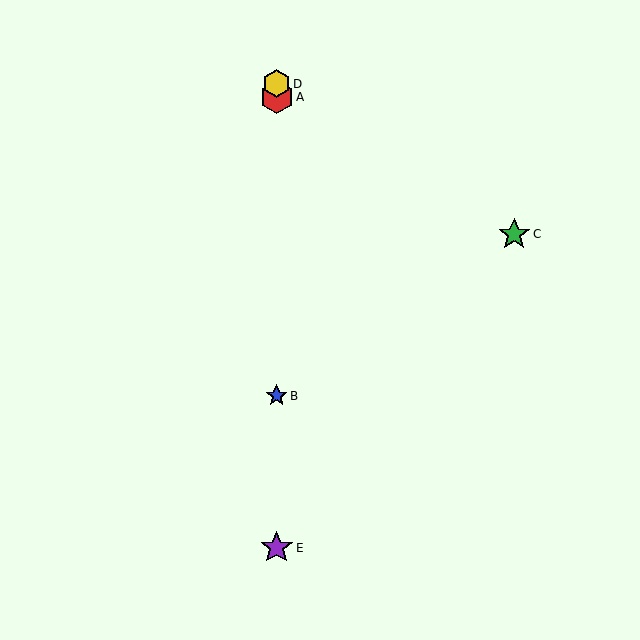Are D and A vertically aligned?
Yes, both are at x≈277.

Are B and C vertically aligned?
No, B is at x≈277 and C is at x≈514.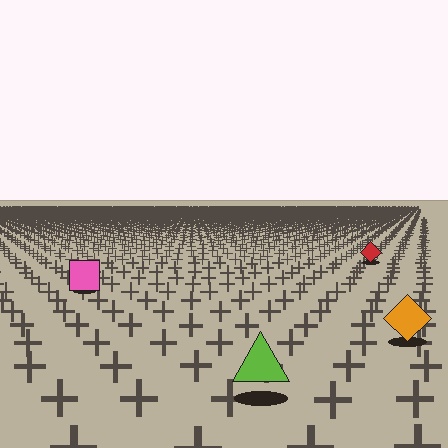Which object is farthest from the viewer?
The red diamond is farthest from the viewer. It appears smaller and the ground texture around it is denser.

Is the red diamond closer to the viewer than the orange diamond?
No. The orange diamond is closer — you can tell from the texture gradient: the ground texture is coarser near it.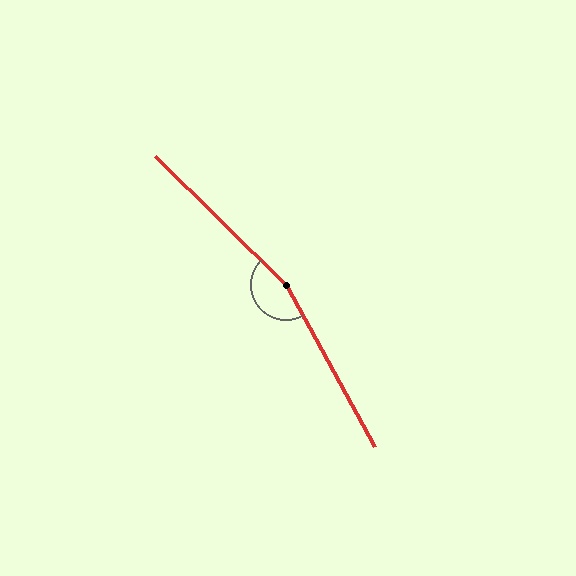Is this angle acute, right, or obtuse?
It is obtuse.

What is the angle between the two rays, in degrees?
Approximately 164 degrees.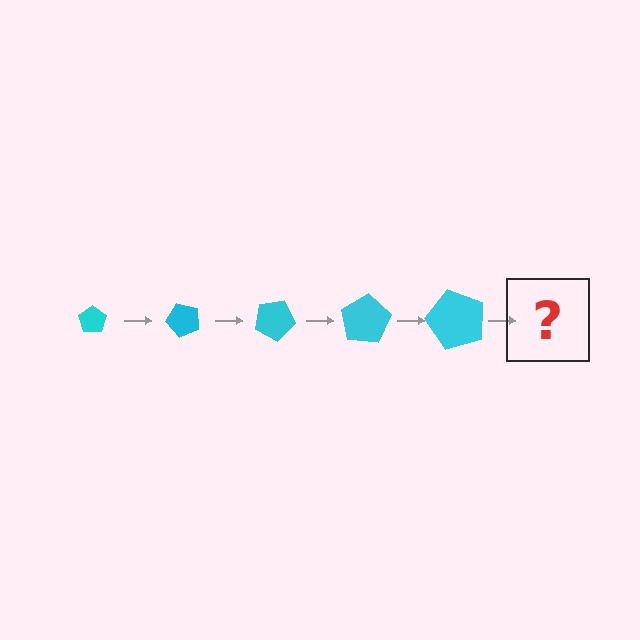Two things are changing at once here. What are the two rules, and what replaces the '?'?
The two rules are that the pentagon grows larger each step and it rotates 50 degrees each step. The '?' should be a pentagon, larger than the previous one and rotated 250 degrees from the start.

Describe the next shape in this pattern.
It should be a pentagon, larger than the previous one and rotated 250 degrees from the start.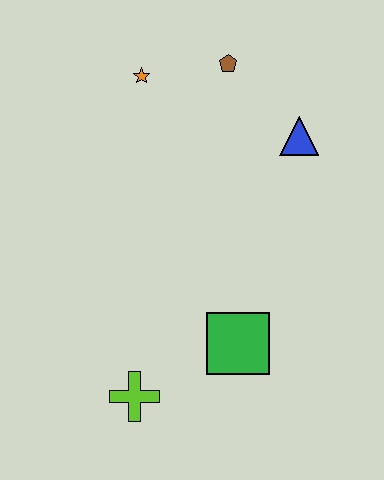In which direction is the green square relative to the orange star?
The green square is below the orange star.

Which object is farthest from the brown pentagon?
The lime cross is farthest from the brown pentagon.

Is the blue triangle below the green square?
No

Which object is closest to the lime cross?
The green square is closest to the lime cross.